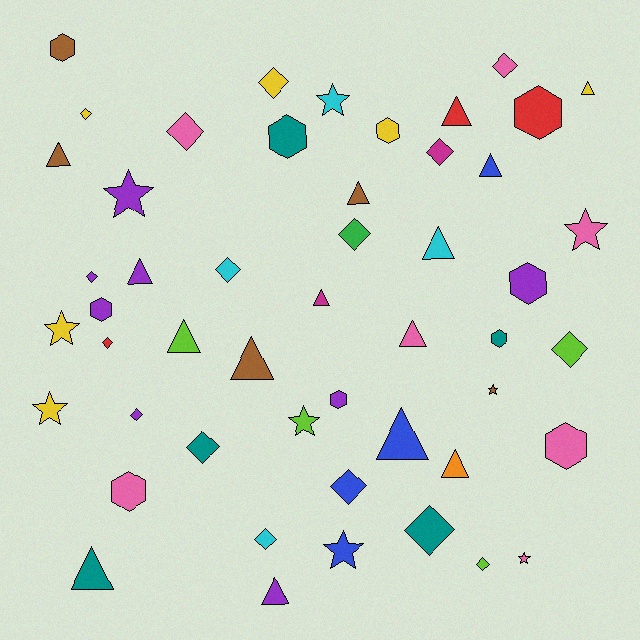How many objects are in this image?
There are 50 objects.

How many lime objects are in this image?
There are 4 lime objects.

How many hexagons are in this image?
There are 10 hexagons.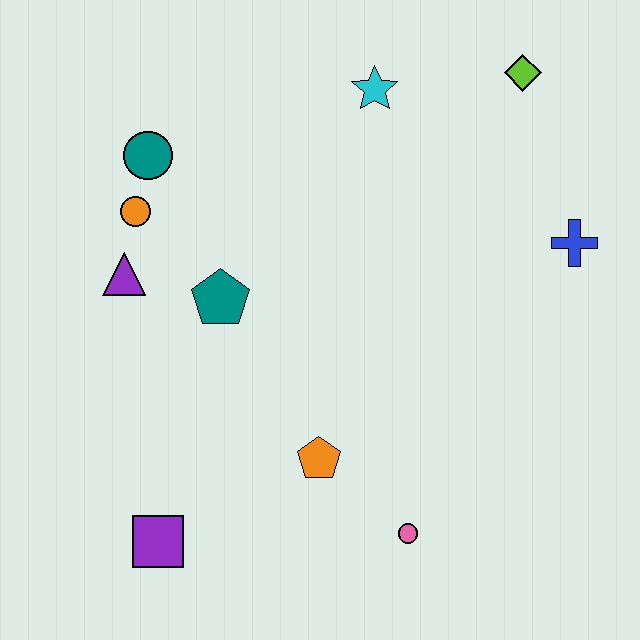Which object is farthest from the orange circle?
The blue cross is farthest from the orange circle.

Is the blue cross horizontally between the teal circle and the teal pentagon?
No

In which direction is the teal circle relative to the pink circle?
The teal circle is above the pink circle.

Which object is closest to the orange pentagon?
The pink circle is closest to the orange pentagon.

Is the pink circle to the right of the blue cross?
No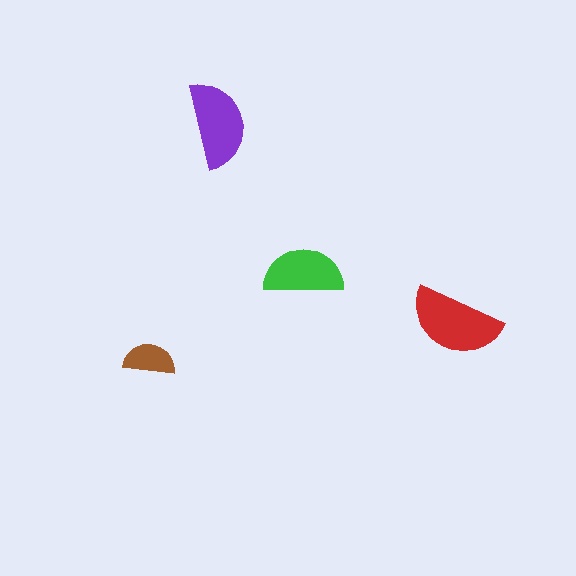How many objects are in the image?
There are 4 objects in the image.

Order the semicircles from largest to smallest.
the red one, the purple one, the green one, the brown one.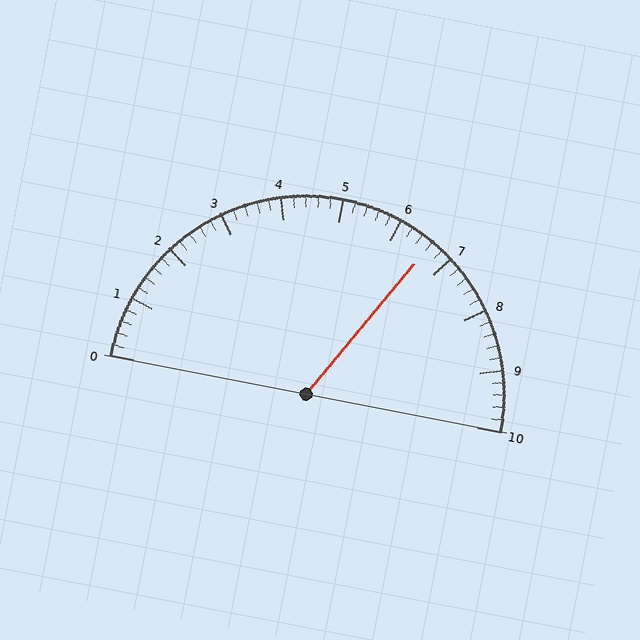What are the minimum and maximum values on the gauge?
The gauge ranges from 0 to 10.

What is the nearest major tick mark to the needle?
The nearest major tick mark is 7.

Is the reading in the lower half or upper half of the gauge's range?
The reading is in the upper half of the range (0 to 10).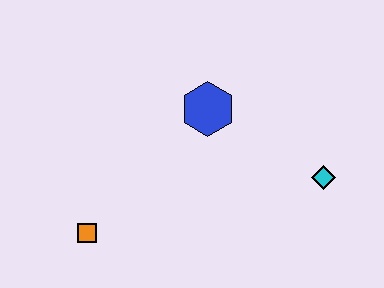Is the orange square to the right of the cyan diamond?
No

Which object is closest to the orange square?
The blue hexagon is closest to the orange square.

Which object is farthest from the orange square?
The cyan diamond is farthest from the orange square.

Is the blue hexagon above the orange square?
Yes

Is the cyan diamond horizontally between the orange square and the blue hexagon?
No